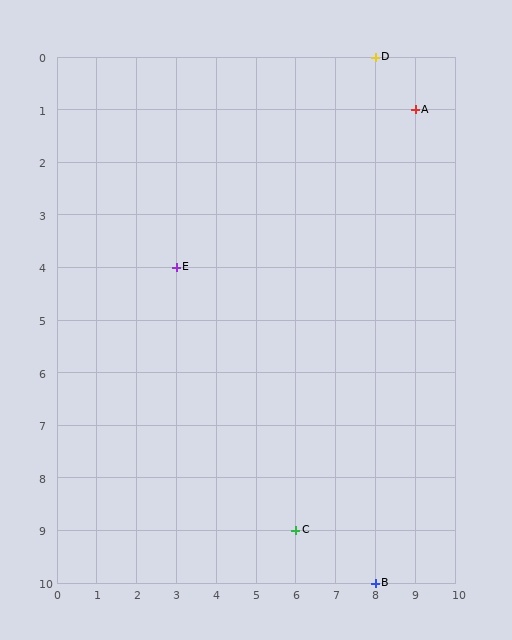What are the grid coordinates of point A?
Point A is at grid coordinates (9, 1).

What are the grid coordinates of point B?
Point B is at grid coordinates (8, 10).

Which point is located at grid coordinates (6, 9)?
Point C is at (6, 9).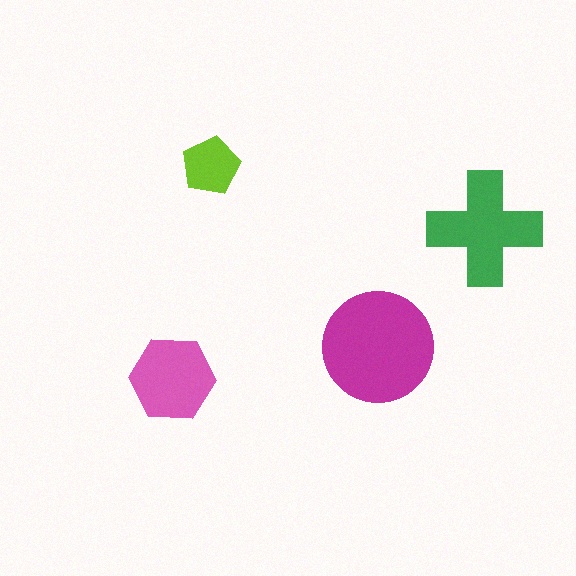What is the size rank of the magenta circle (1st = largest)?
1st.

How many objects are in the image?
There are 4 objects in the image.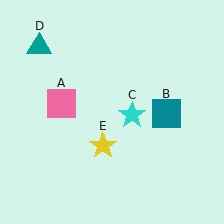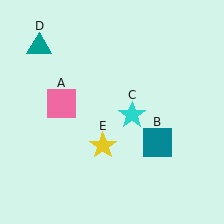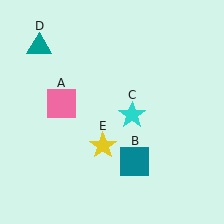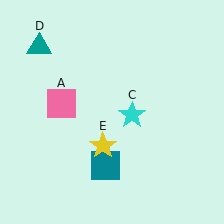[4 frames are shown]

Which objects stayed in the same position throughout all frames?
Pink square (object A) and cyan star (object C) and teal triangle (object D) and yellow star (object E) remained stationary.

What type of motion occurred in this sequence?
The teal square (object B) rotated clockwise around the center of the scene.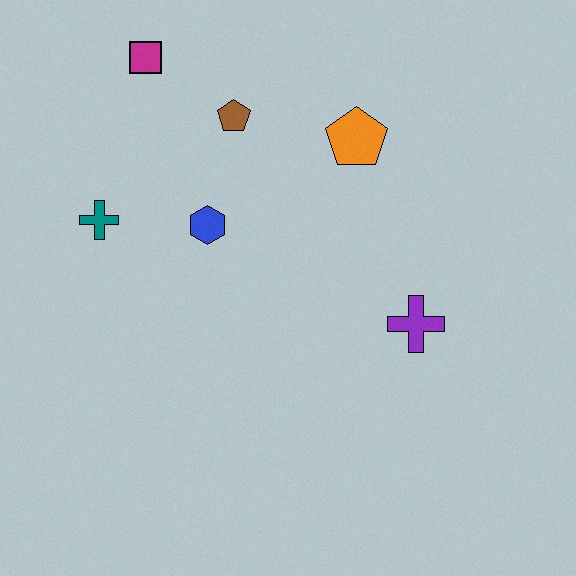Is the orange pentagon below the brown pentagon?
Yes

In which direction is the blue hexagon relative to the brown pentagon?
The blue hexagon is below the brown pentagon.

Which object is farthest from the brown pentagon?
The purple cross is farthest from the brown pentagon.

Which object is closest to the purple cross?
The orange pentagon is closest to the purple cross.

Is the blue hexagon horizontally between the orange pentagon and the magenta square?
Yes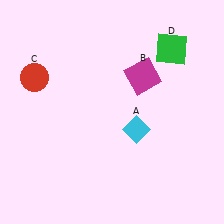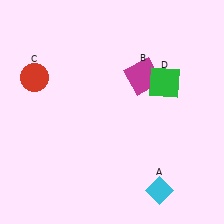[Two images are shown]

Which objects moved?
The objects that moved are: the cyan diamond (A), the green square (D).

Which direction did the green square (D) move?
The green square (D) moved down.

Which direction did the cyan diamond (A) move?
The cyan diamond (A) moved down.